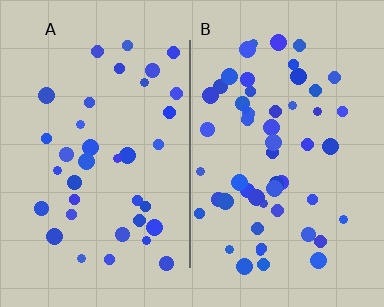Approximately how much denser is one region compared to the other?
Approximately 1.5× — region B over region A.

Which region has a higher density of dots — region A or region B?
B (the right).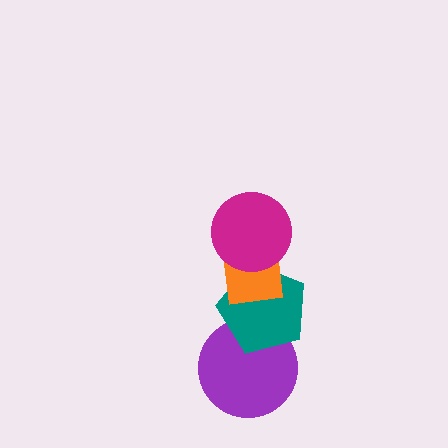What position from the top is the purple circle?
The purple circle is 4th from the top.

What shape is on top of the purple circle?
The teal pentagon is on top of the purple circle.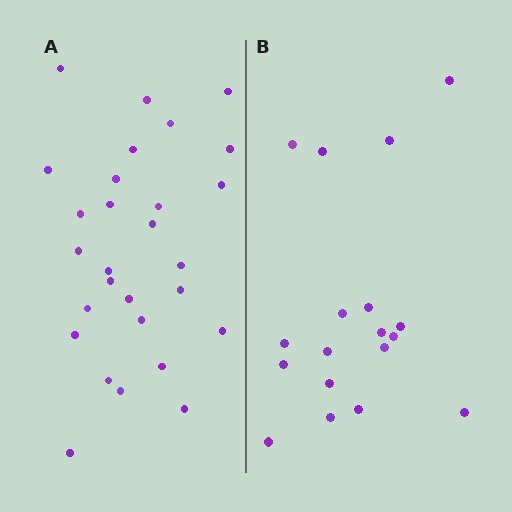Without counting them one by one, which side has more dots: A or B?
Region A (the left region) has more dots.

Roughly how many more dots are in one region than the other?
Region A has roughly 10 or so more dots than region B.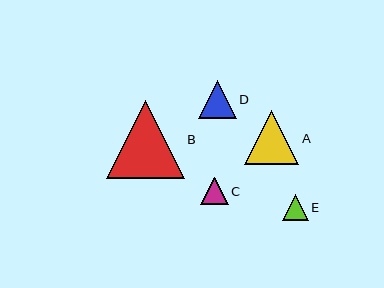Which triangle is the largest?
Triangle B is the largest with a size of approximately 78 pixels.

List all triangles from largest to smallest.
From largest to smallest: B, A, D, C, E.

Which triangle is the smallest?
Triangle E is the smallest with a size of approximately 26 pixels.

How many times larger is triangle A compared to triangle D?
Triangle A is approximately 1.4 times the size of triangle D.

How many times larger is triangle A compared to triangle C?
Triangle A is approximately 2.0 times the size of triangle C.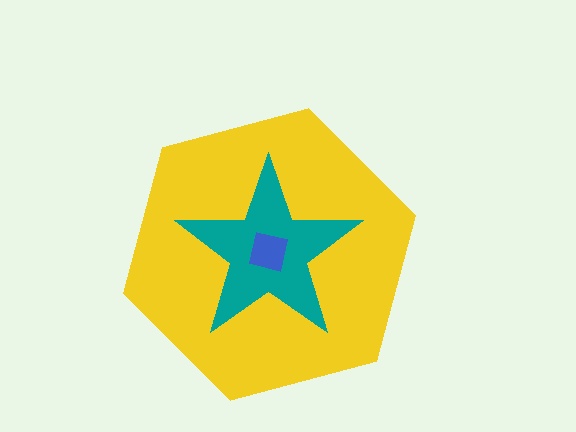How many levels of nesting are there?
3.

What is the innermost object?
The blue square.